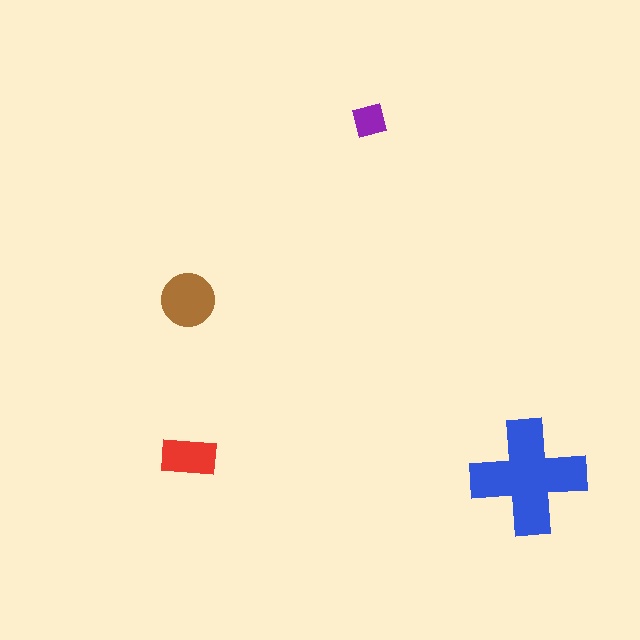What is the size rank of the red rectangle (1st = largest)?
3rd.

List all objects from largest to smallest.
The blue cross, the brown circle, the red rectangle, the purple square.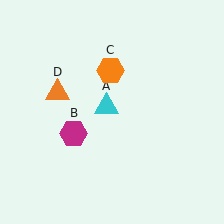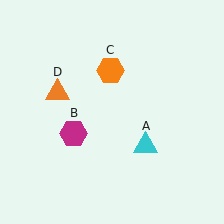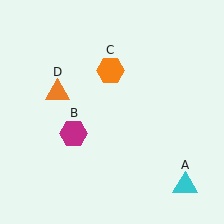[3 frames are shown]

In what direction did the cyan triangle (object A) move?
The cyan triangle (object A) moved down and to the right.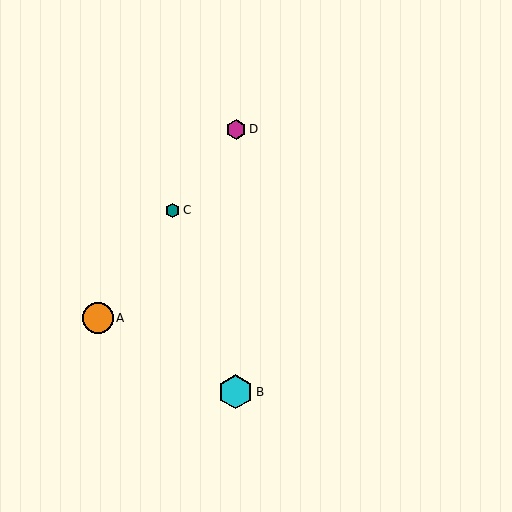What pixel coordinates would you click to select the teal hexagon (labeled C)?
Click at (173, 210) to select the teal hexagon C.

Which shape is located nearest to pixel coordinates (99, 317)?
The orange circle (labeled A) at (98, 318) is nearest to that location.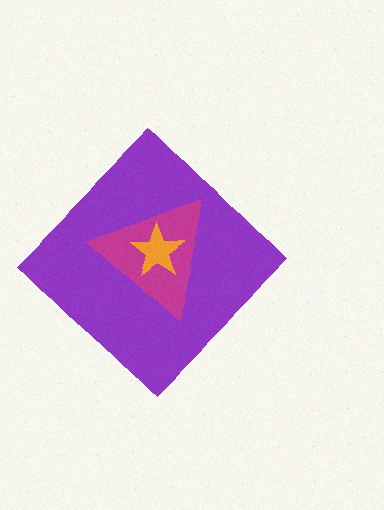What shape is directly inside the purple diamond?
The magenta triangle.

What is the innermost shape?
The orange star.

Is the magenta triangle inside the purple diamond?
Yes.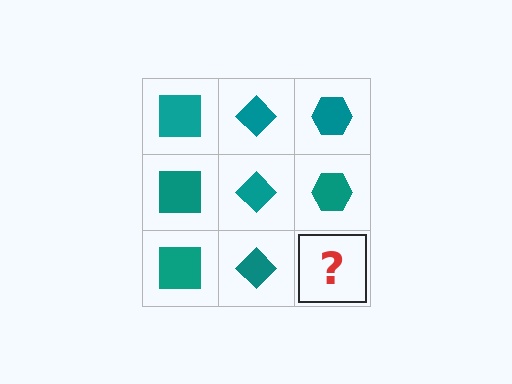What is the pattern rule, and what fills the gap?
The rule is that each column has a consistent shape. The gap should be filled with a teal hexagon.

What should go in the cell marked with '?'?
The missing cell should contain a teal hexagon.